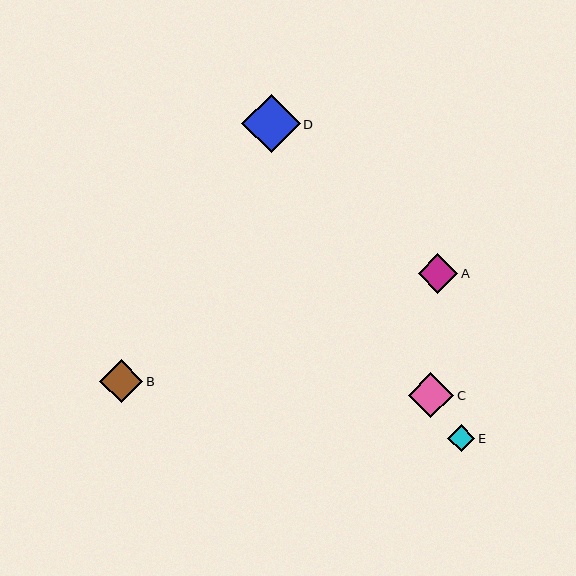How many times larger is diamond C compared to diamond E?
Diamond C is approximately 1.7 times the size of diamond E.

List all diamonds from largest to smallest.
From largest to smallest: D, C, B, A, E.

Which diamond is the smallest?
Diamond E is the smallest with a size of approximately 27 pixels.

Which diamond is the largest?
Diamond D is the largest with a size of approximately 58 pixels.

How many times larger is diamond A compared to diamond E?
Diamond A is approximately 1.4 times the size of diamond E.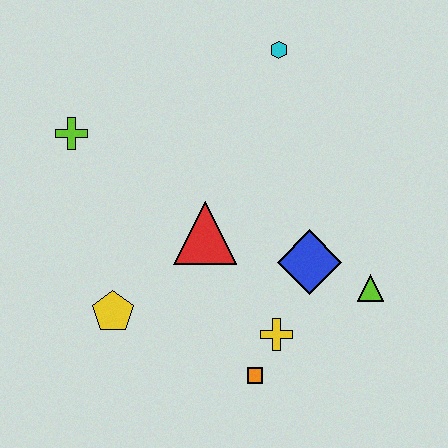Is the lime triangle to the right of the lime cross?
Yes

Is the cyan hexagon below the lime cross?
No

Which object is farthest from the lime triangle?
The lime cross is farthest from the lime triangle.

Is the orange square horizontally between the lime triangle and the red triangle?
Yes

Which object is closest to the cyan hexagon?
The red triangle is closest to the cyan hexagon.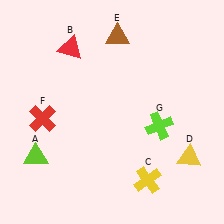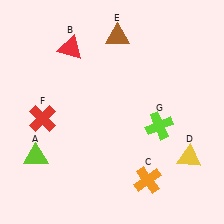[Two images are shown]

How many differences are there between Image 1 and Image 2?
There is 1 difference between the two images.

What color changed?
The cross (C) changed from yellow in Image 1 to orange in Image 2.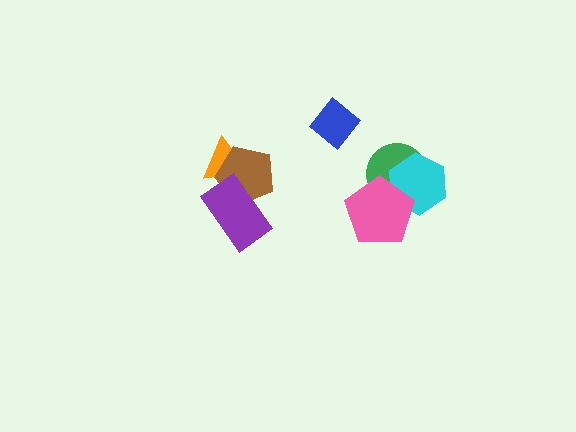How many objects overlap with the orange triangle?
2 objects overlap with the orange triangle.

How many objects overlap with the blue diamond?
0 objects overlap with the blue diamond.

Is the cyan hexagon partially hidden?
Yes, it is partially covered by another shape.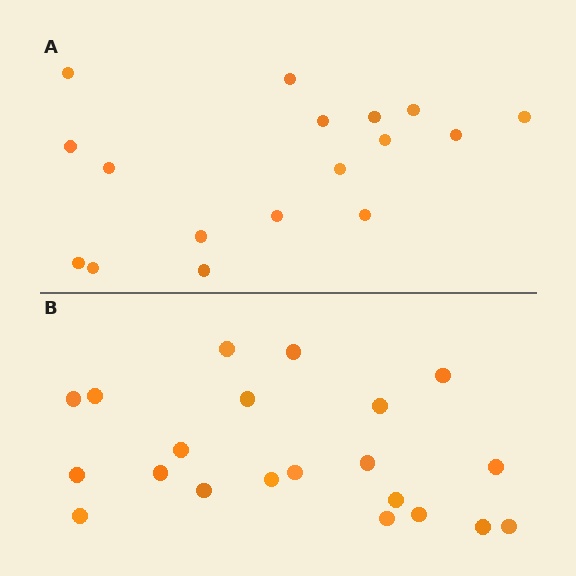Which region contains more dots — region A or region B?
Region B (the bottom region) has more dots.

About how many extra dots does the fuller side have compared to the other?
Region B has about 4 more dots than region A.